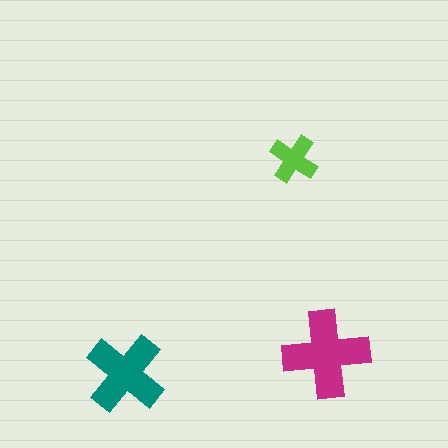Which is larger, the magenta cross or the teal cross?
The magenta one.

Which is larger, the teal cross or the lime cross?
The teal one.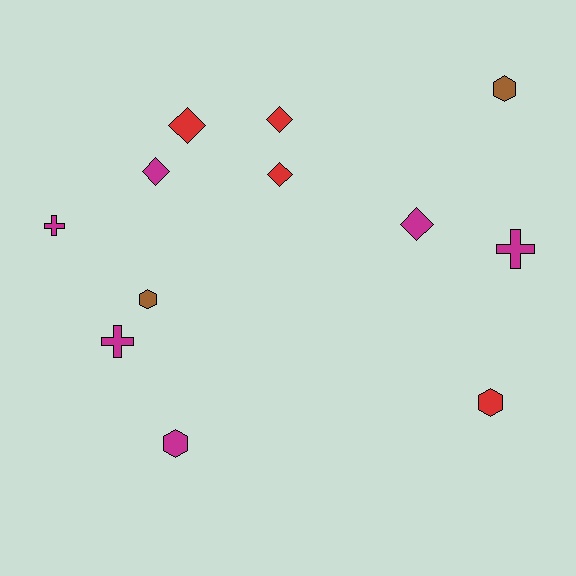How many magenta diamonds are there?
There are 2 magenta diamonds.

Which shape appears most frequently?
Diamond, with 5 objects.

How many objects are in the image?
There are 12 objects.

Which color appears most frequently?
Magenta, with 6 objects.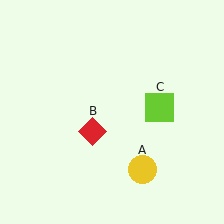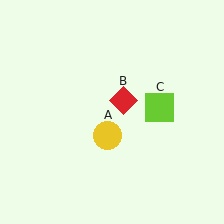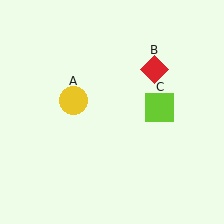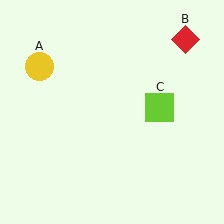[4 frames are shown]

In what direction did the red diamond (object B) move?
The red diamond (object B) moved up and to the right.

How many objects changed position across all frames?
2 objects changed position: yellow circle (object A), red diamond (object B).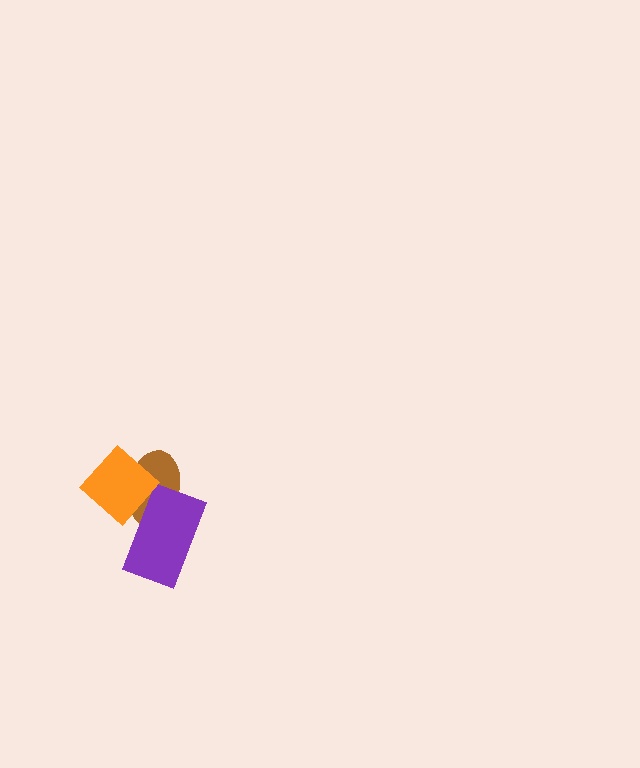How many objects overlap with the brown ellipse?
2 objects overlap with the brown ellipse.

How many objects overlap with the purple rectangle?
2 objects overlap with the purple rectangle.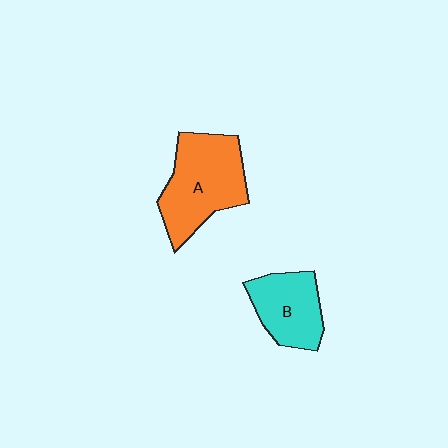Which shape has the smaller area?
Shape B (cyan).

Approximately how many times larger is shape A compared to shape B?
Approximately 1.5 times.